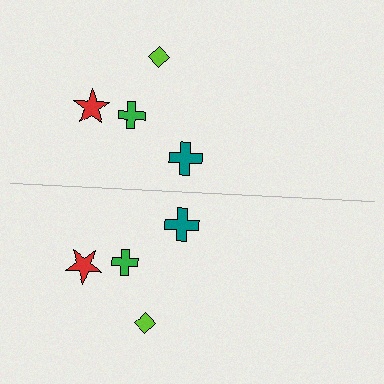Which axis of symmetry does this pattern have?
The pattern has a horizontal axis of symmetry running through the center of the image.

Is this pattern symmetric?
Yes, this pattern has bilateral (reflection) symmetry.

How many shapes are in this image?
There are 8 shapes in this image.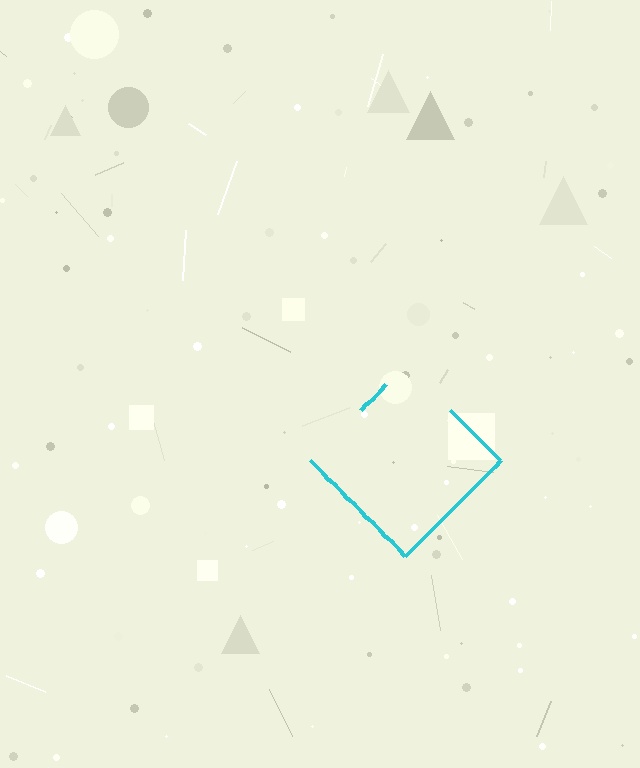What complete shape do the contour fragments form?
The contour fragments form a diamond.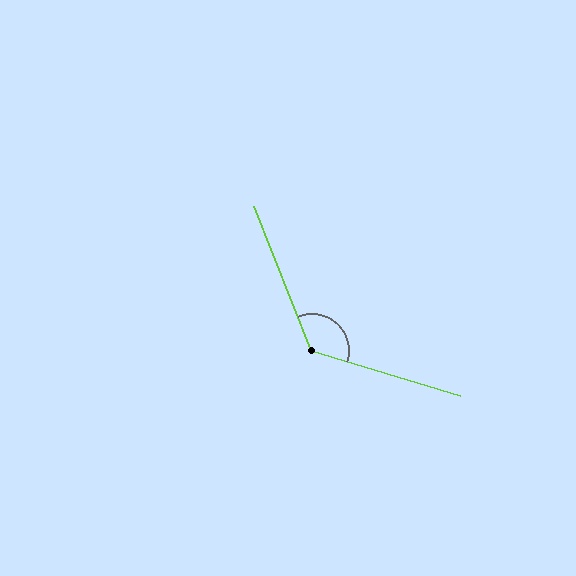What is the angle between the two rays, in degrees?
Approximately 128 degrees.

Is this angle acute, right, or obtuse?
It is obtuse.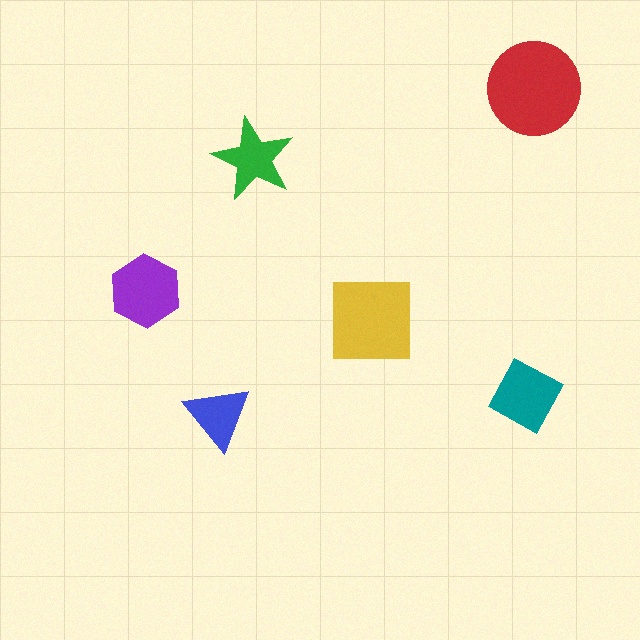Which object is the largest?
The red circle.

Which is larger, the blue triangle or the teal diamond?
The teal diamond.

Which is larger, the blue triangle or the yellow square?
The yellow square.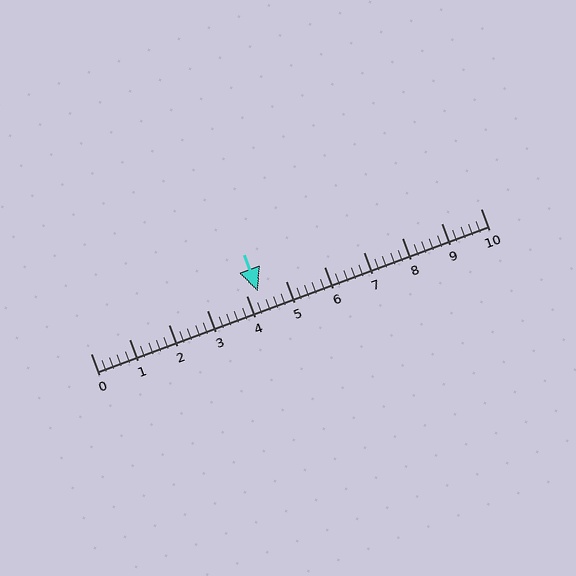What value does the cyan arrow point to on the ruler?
The cyan arrow points to approximately 4.3.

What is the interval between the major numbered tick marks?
The major tick marks are spaced 1 units apart.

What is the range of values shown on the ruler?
The ruler shows values from 0 to 10.